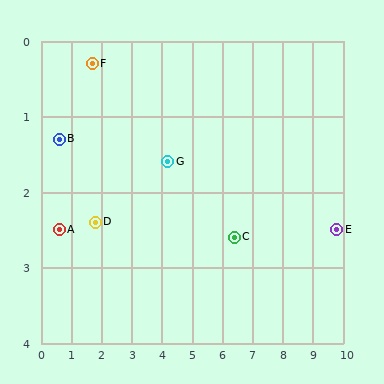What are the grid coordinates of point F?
Point F is at approximately (1.7, 0.3).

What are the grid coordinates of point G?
Point G is at approximately (4.2, 1.6).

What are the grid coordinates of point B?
Point B is at approximately (0.6, 1.3).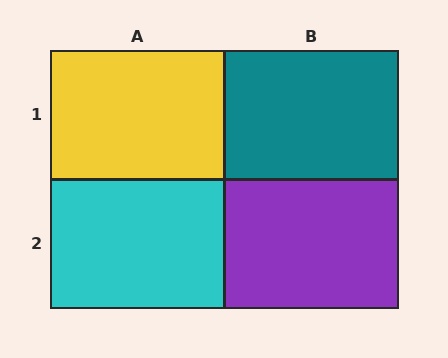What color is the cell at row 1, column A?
Yellow.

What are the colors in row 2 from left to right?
Cyan, purple.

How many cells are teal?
1 cell is teal.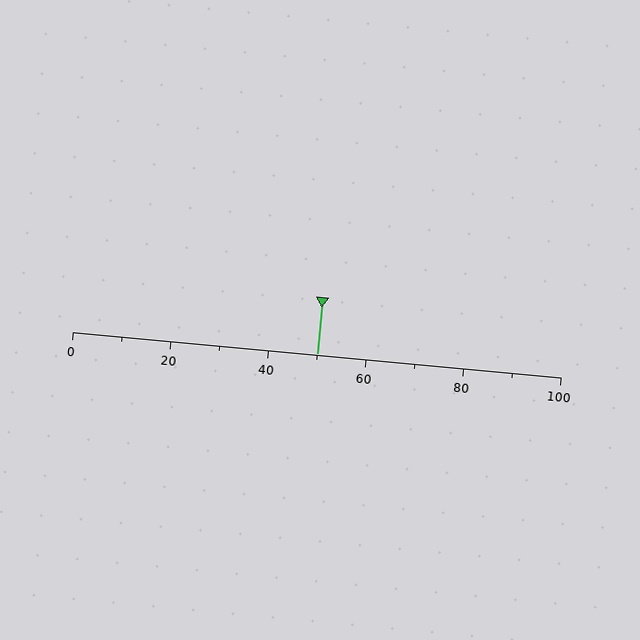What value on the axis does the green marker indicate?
The marker indicates approximately 50.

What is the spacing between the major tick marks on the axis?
The major ticks are spaced 20 apart.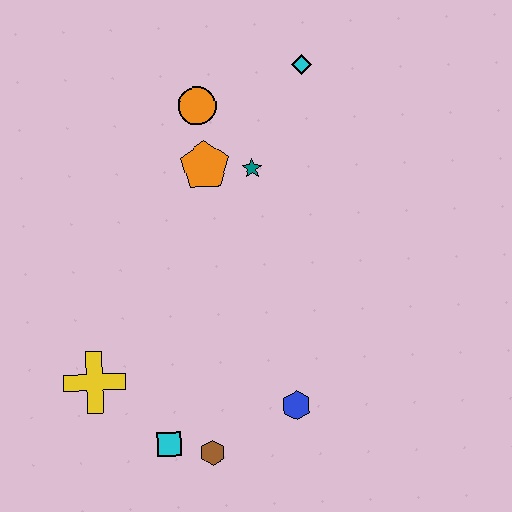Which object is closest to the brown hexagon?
The cyan square is closest to the brown hexagon.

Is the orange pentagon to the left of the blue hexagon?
Yes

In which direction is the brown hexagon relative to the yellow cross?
The brown hexagon is to the right of the yellow cross.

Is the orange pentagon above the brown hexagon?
Yes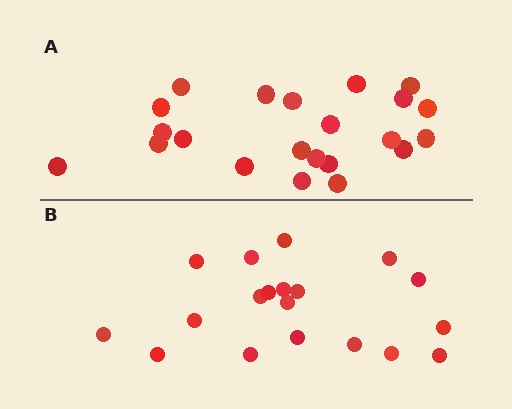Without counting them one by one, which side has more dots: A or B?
Region A (the top region) has more dots.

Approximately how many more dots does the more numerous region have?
Region A has just a few more — roughly 2 or 3 more dots than region B.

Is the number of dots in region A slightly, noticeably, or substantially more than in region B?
Region A has only slightly more — the two regions are fairly close. The ratio is roughly 1.2 to 1.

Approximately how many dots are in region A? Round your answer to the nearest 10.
About 20 dots. (The exact count is 22, which rounds to 20.)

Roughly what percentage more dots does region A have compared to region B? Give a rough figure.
About 15% more.